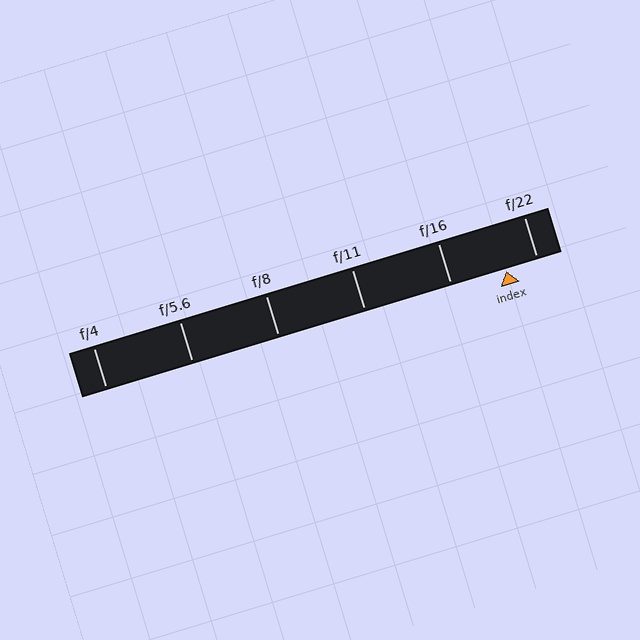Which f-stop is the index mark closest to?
The index mark is closest to f/22.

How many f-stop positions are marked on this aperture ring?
There are 6 f-stop positions marked.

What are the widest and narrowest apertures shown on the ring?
The widest aperture shown is f/4 and the narrowest is f/22.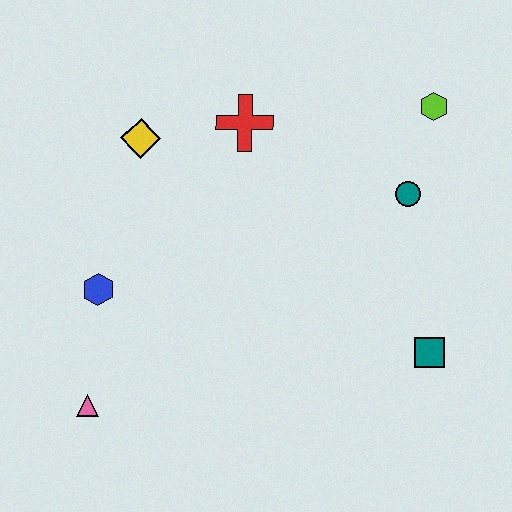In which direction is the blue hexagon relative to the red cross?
The blue hexagon is below the red cross.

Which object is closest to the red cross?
The yellow diamond is closest to the red cross.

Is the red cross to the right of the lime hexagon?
No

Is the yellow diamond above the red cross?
No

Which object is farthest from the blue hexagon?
The lime hexagon is farthest from the blue hexagon.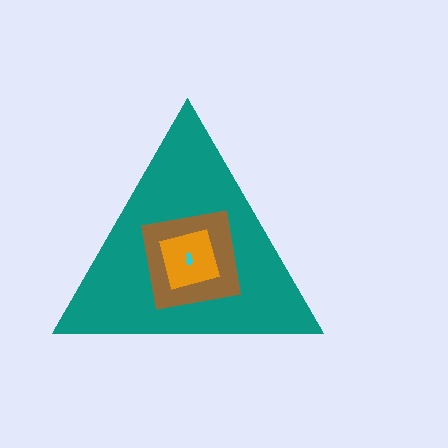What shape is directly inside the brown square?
The orange square.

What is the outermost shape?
The teal triangle.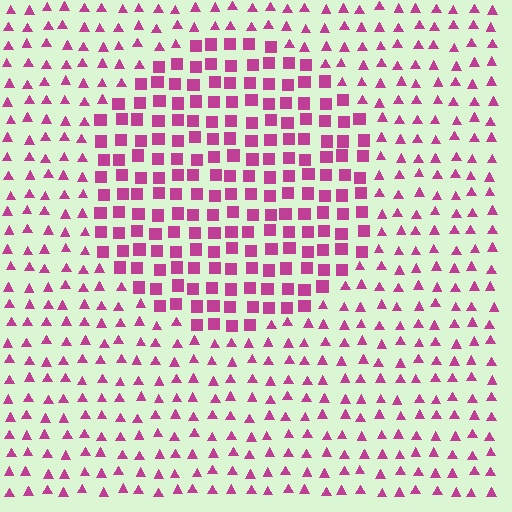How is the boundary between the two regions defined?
The boundary is defined by a change in element shape: squares inside vs. triangles outside. All elements share the same color and spacing.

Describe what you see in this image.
The image is filled with small magenta elements arranged in a uniform grid. A circle-shaped region contains squares, while the surrounding area contains triangles. The boundary is defined purely by the change in element shape.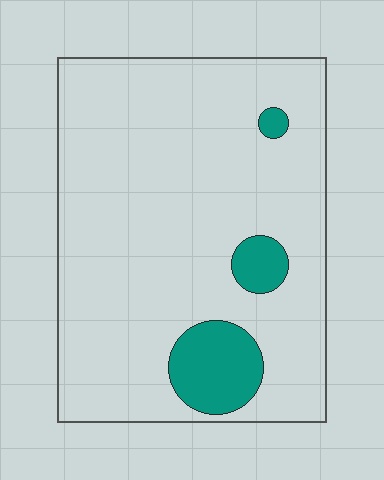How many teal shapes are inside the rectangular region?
3.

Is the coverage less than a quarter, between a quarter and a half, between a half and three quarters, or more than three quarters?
Less than a quarter.